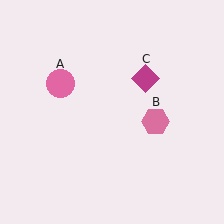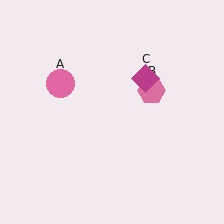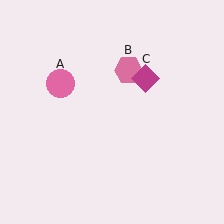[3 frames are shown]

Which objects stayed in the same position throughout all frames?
Pink circle (object A) and magenta diamond (object C) remained stationary.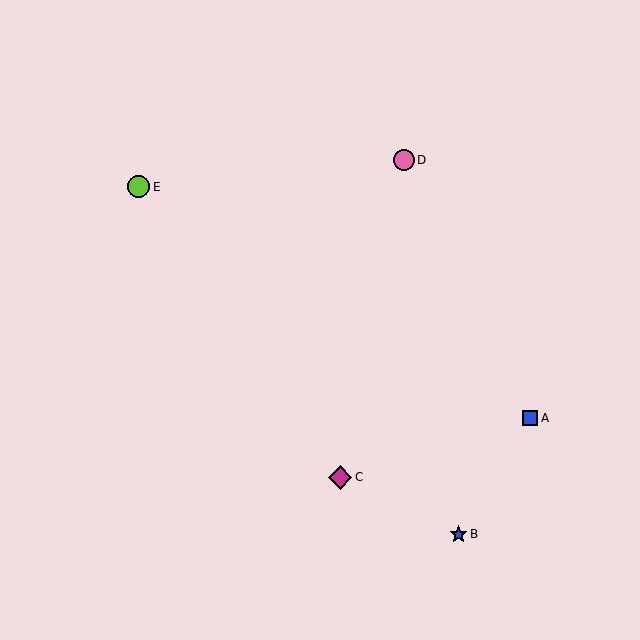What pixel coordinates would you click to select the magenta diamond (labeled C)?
Click at (340, 477) to select the magenta diamond C.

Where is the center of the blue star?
The center of the blue star is at (459, 534).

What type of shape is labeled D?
Shape D is a pink circle.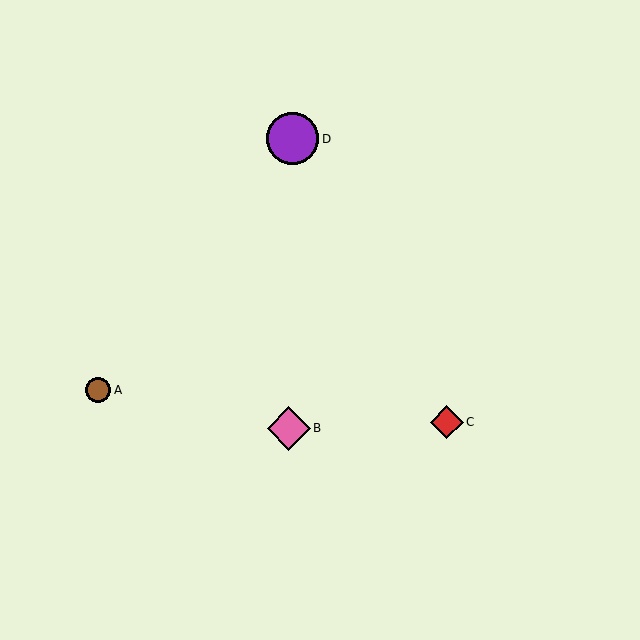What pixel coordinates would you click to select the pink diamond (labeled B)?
Click at (289, 428) to select the pink diamond B.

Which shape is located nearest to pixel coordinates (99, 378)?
The brown circle (labeled A) at (98, 390) is nearest to that location.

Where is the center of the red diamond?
The center of the red diamond is at (447, 422).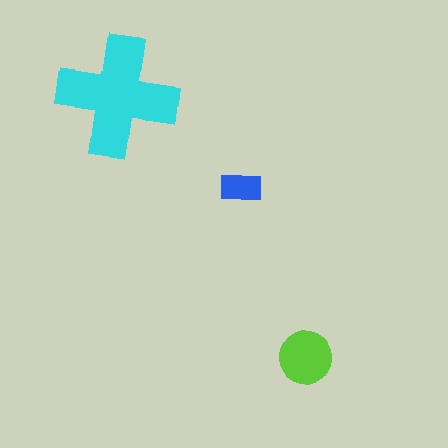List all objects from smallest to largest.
The blue rectangle, the lime circle, the cyan cross.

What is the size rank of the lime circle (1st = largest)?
2nd.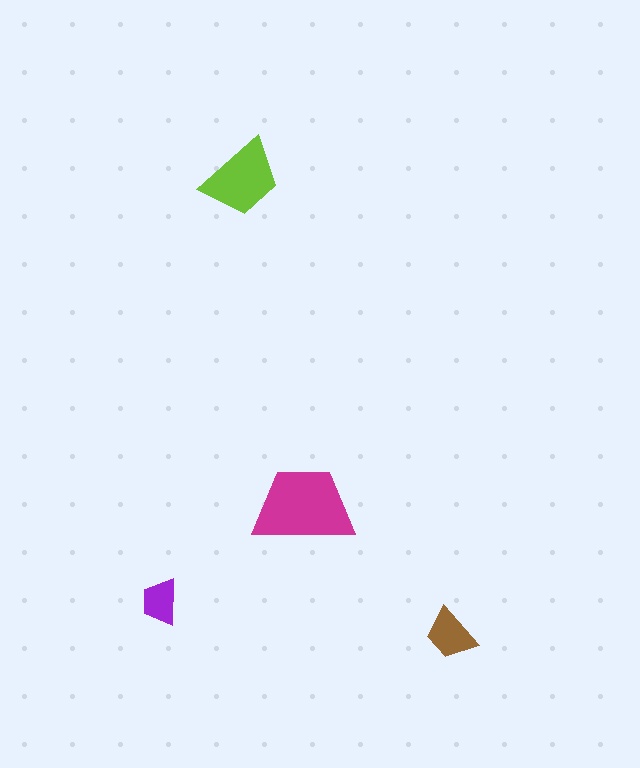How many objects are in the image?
There are 4 objects in the image.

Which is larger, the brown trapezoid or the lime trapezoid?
The lime one.